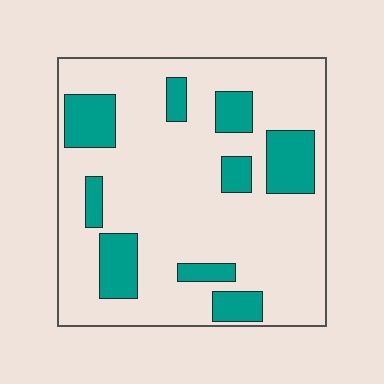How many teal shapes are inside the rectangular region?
9.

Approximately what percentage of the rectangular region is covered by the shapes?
Approximately 20%.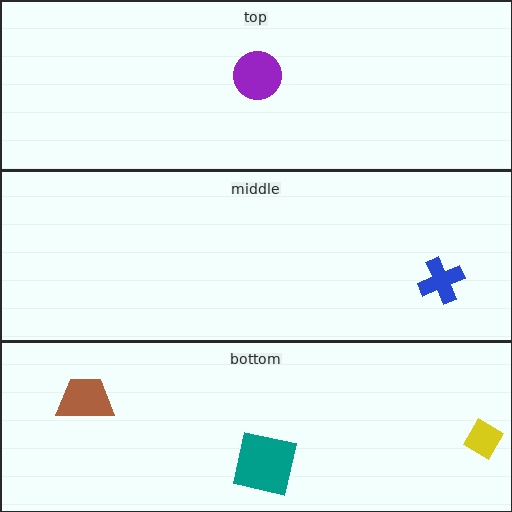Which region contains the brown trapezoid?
The bottom region.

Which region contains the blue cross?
The middle region.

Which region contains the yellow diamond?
The bottom region.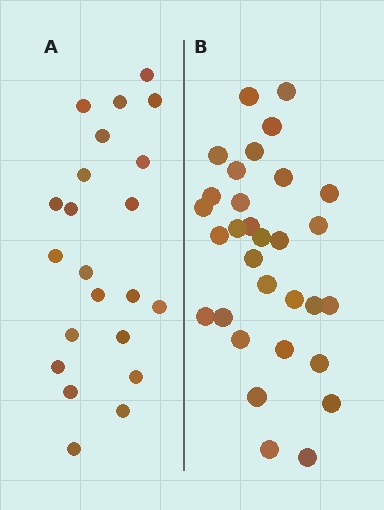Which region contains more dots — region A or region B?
Region B (the right region) has more dots.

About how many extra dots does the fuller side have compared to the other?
Region B has roughly 8 or so more dots than region A.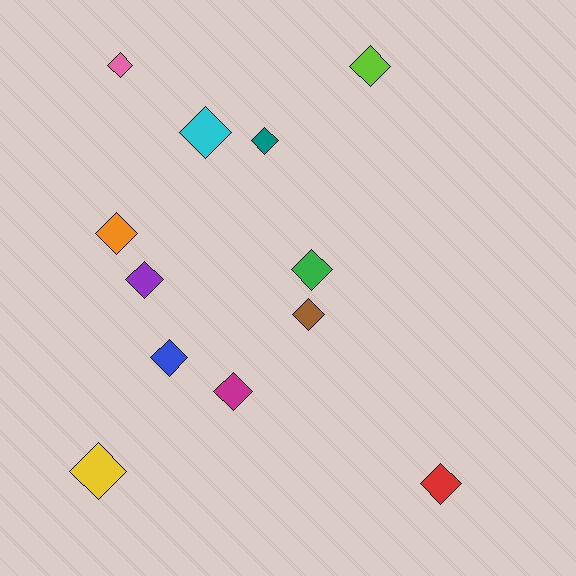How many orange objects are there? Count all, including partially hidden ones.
There is 1 orange object.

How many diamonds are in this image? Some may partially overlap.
There are 12 diamonds.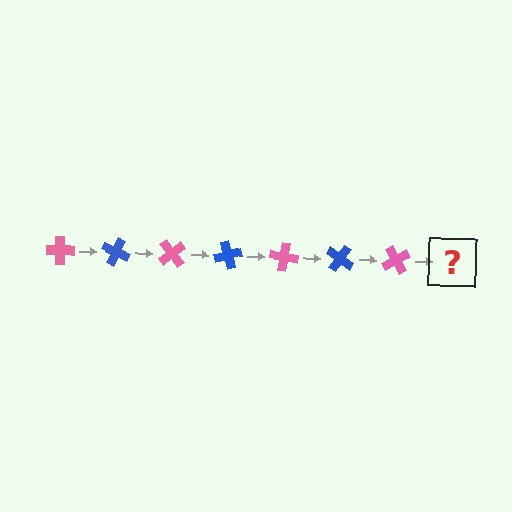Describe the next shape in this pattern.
It should be a blue cross, rotated 175 degrees from the start.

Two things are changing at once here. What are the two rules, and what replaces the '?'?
The two rules are that it rotates 25 degrees each step and the color cycles through pink and blue. The '?' should be a blue cross, rotated 175 degrees from the start.